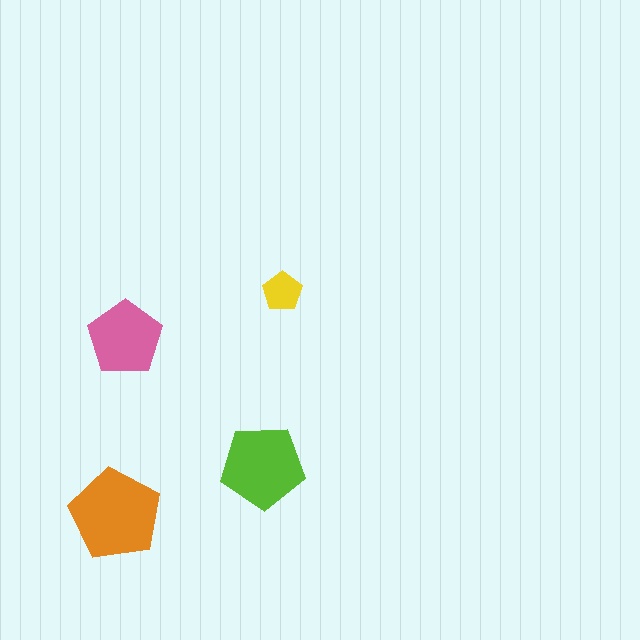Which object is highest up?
The yellow pentagon is topmost.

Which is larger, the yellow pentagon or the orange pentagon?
The orange one.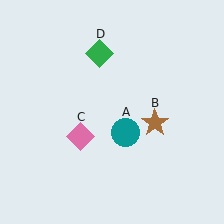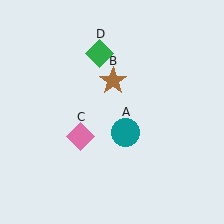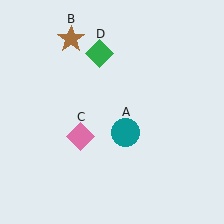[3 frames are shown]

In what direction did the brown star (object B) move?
The brown star (object B) moved up and to the left.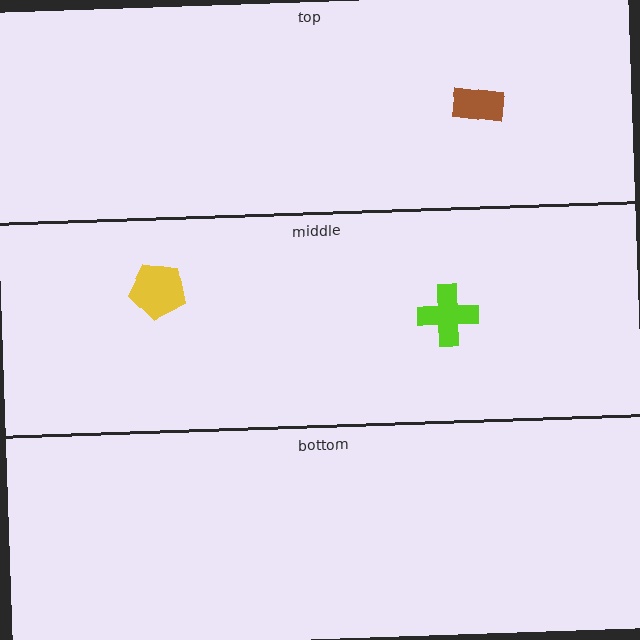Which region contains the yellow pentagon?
The middle region.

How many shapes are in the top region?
1.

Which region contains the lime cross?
The middle region.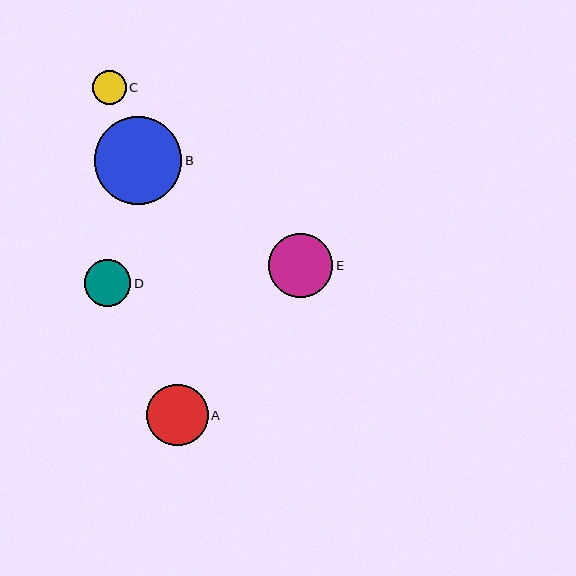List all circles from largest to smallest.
From largest to smallest: B, E, A, D, C.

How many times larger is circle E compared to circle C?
Circle E is approximately 1.9 times the size of circle C.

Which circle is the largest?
Circle B is the largest with a size of approximately 88 pixels.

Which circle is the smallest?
Circle C is the smallest with a size of approximately 34 pixels.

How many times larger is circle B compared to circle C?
Circle B is approximately 2.6 times the size of circle C.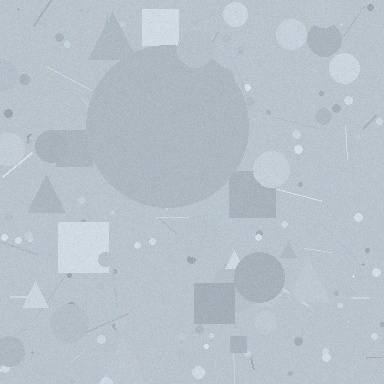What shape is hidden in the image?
A circle is hidden in the image.